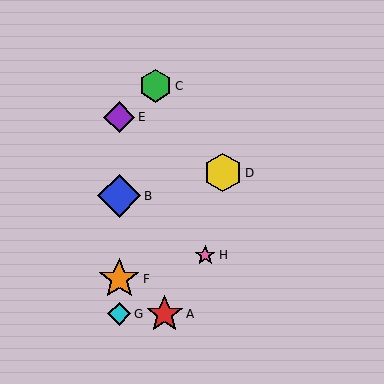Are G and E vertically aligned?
Yes, both are at x≈119.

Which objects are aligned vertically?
Objects B, E, F, G are aligned vertically.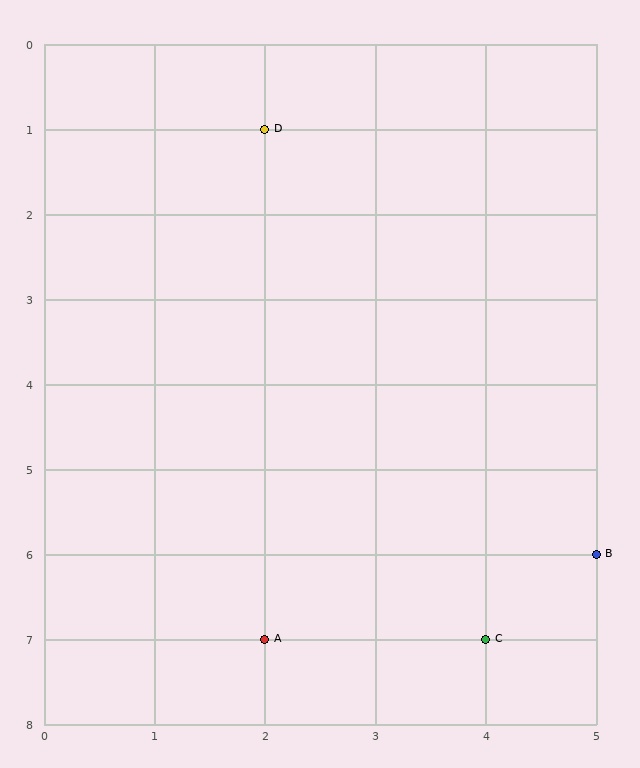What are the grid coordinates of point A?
Point A is at grid coordinates (2, 7).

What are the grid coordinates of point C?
Point C is at grid coordinates (4, 7).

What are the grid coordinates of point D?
Point D is at grid coordinates (2, 1).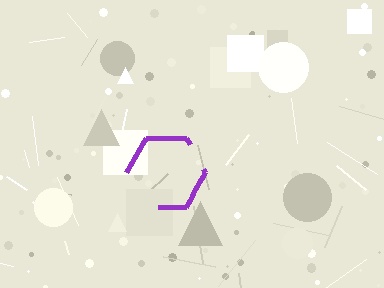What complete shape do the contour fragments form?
The contour fragments form a hexagon.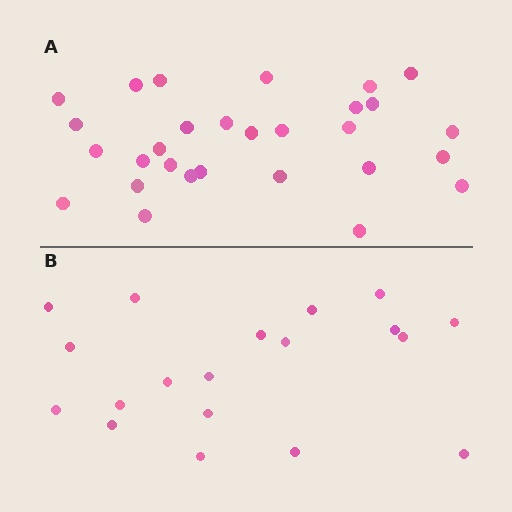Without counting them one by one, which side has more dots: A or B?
Region A (the top region) has more dots.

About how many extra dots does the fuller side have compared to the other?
Region A has roughly 10 or so more dots than region B.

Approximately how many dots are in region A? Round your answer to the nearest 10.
About 30 dots. (The exact count is 29, which rounds to 30.)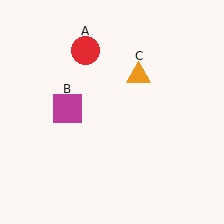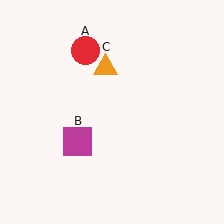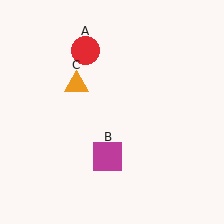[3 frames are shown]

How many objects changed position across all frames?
2 objects changed position: magenta square (object B), orange triangle (object C).